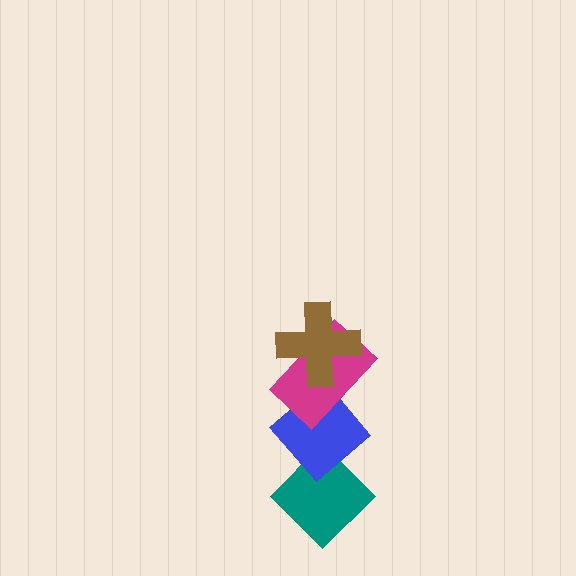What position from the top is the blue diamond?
The blue diamond is 3rd from the top.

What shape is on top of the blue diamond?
The magenta rectangle is on top of the blue diamond.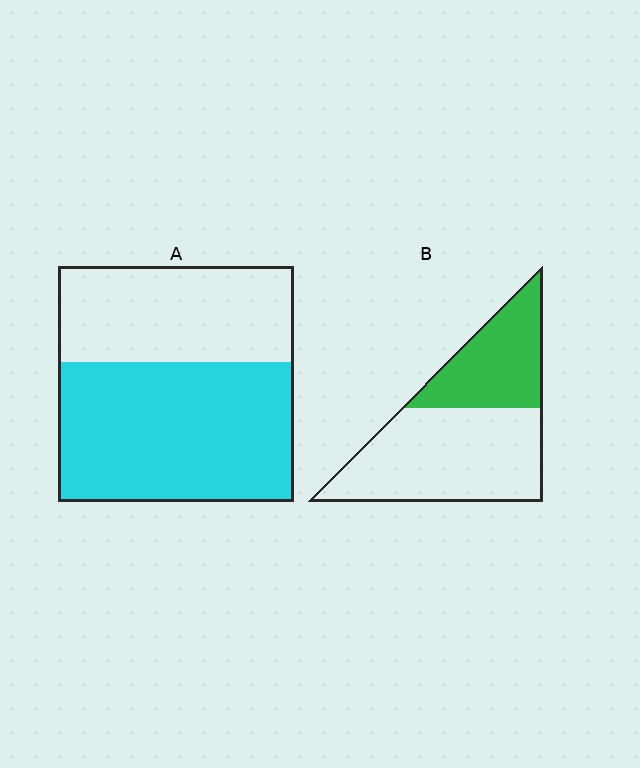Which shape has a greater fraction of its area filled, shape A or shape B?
Shape A.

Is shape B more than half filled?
No.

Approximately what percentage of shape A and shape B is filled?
A is approximately 60% and B is approximately 35%.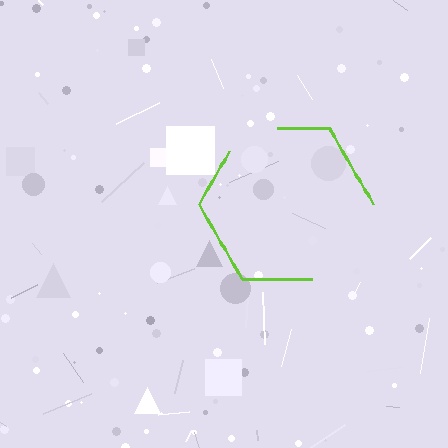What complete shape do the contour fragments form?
The contour fragments form a hexagon.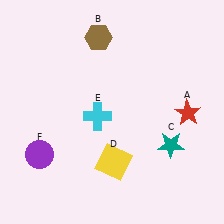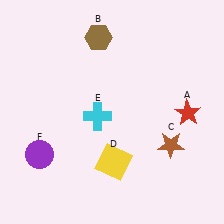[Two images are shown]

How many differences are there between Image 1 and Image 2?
There is 1 difference between the two images.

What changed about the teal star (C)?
In Image 1, C is teal. In Image 2, it changed to brown.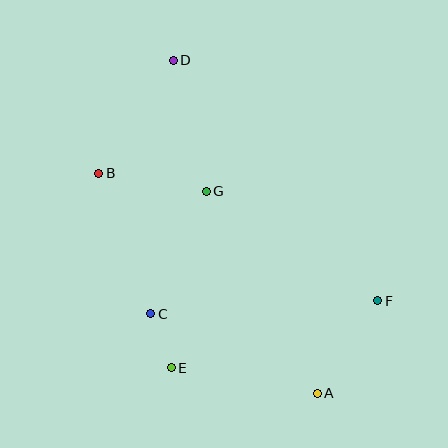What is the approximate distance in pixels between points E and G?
The distance between E and G is approximately 179 pixels.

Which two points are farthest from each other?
Points A and D are farthest from each other.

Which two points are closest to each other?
Points C and E are closest to each other.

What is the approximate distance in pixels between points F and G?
The distance between F and G is approximately 203 pixels.